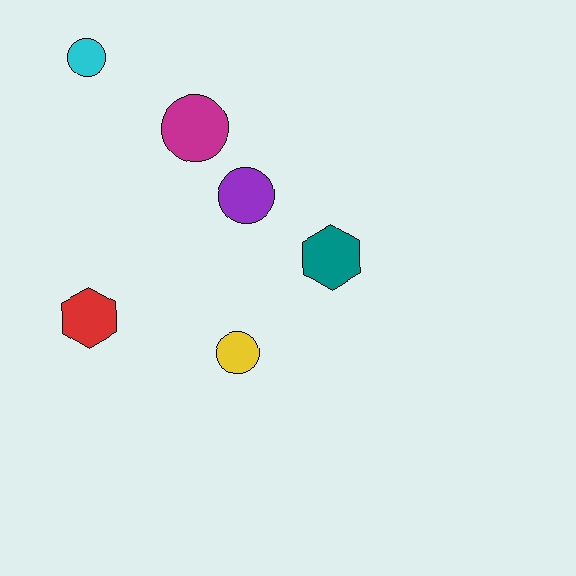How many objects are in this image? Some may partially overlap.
There are 6 objects.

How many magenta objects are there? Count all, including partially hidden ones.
There is 1 magenta object.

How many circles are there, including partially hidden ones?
There are 4 circles.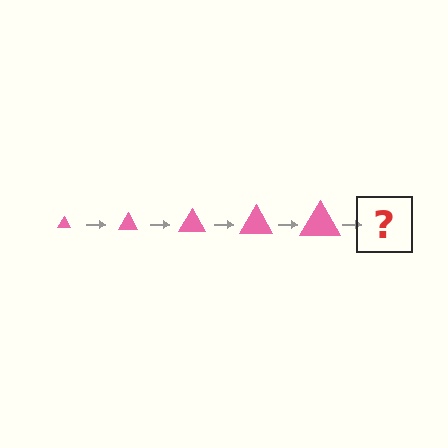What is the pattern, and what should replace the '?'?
The pattern is that the triangle gets progressively larger each step. The '?' should be a pink triangle, larger than the previous one.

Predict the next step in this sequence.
The next step is a pink triangle, larger than the previous one.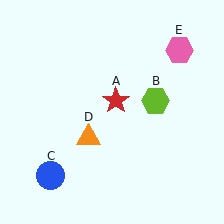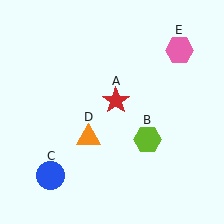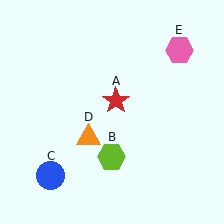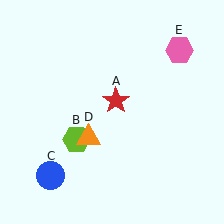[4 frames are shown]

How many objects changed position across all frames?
1 object changed position: lime hexagon (object B).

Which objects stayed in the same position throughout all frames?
Red star (object A) and blue circle (object C) and orange triangle (object D) and pink hexagon (object E) remained stationary.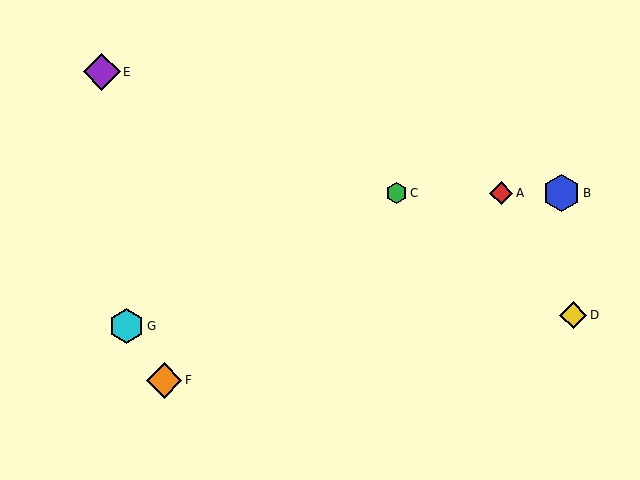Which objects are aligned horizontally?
Objects A, B, C are aligned horizontally.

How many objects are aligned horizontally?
3 objects (A, B, C) are aligned horizontally.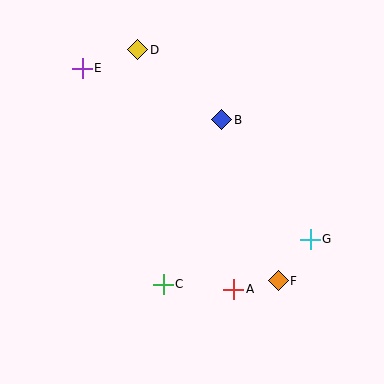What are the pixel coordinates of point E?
Point E is at (82, 68).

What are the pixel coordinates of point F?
Point F is at (278, 281).